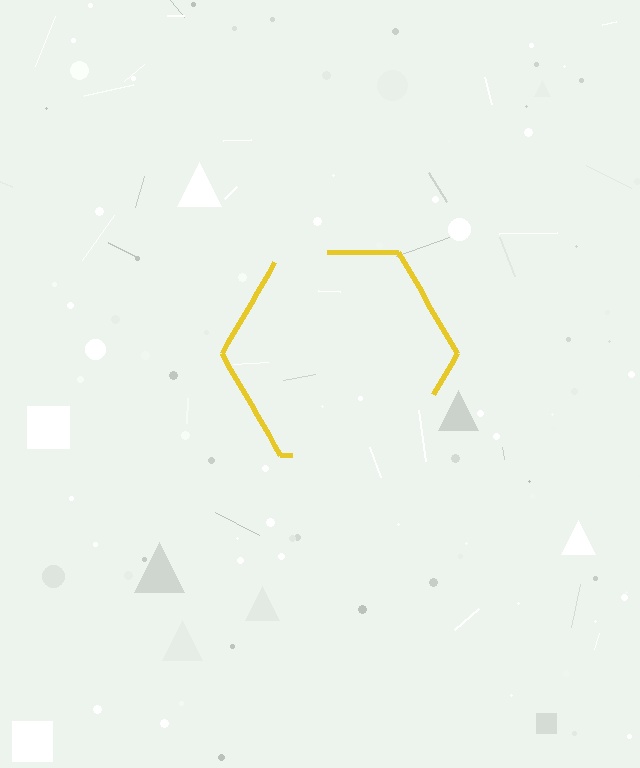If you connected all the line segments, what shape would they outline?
They would outline a hexagon.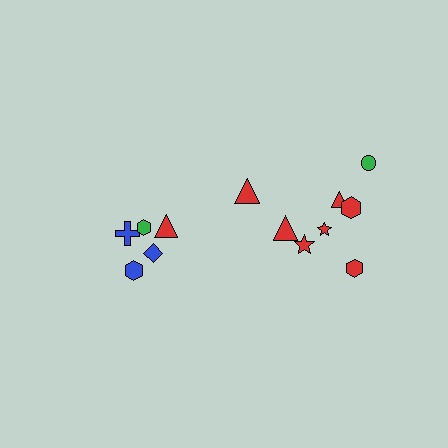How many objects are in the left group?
There are 5 objects.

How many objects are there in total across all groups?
There are 13 objects.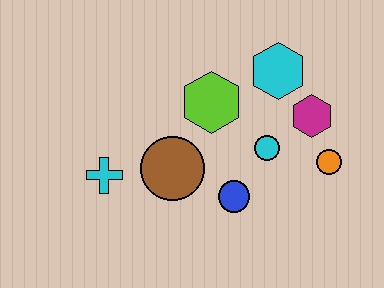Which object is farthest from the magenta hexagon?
The cyan cross is farthest from the magenta hexagon.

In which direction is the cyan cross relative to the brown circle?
The cyan cross is to the left of the brown circle.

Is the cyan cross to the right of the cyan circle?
No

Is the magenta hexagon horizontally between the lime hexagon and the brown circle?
No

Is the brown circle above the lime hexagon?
No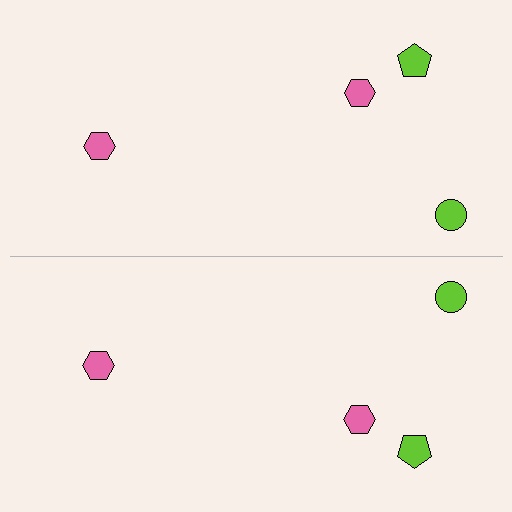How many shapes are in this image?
There are 8 shapes in this image.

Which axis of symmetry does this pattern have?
The pattern has a horizontal axis of symmetry running through the center of the image.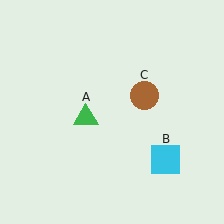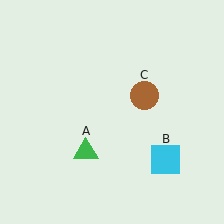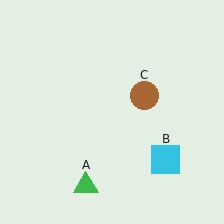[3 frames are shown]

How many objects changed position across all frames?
1 object changed position: green triangle (object A).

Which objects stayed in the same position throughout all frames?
Cyan square (object B) and brown circle (object C) remained stationary.